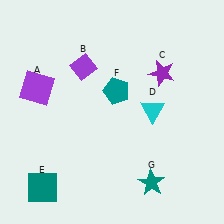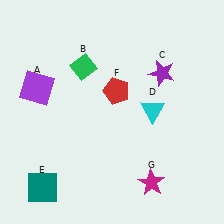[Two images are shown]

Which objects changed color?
B changed from purple to green. F changed from teal to red. G changed from teal to magenta.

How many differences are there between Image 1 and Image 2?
There are 3 differences between the two images.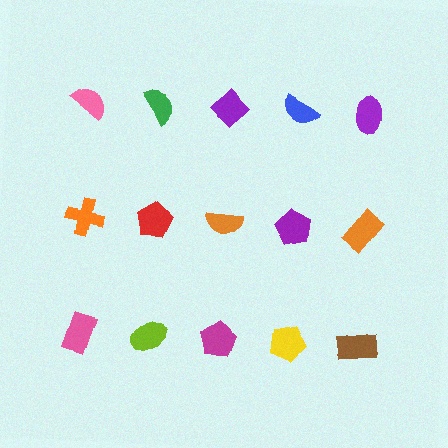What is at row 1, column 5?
A purple ellipse.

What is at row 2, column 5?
An orange rectangle.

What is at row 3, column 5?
A brown rectangle.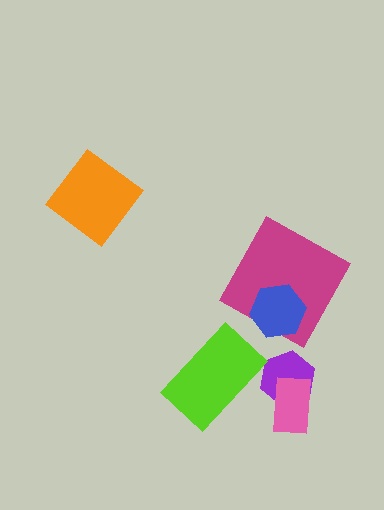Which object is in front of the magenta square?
The blue hexagon is in front of the magenta square.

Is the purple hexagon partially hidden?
Yes, it is partially covered by another shape.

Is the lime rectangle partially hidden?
No, no other shape covers it.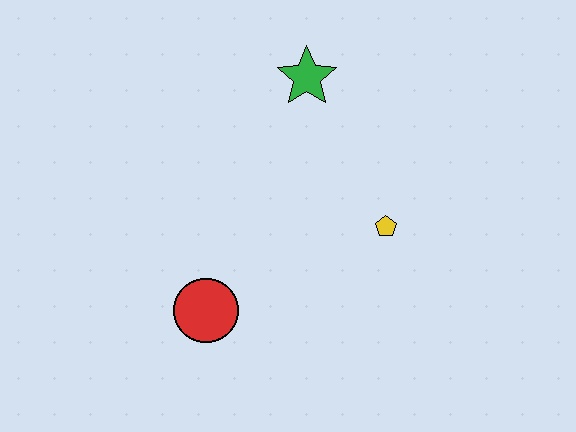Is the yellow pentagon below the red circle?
No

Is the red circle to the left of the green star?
Yes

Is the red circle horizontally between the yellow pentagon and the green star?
No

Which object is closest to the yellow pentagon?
The green star is closest to the yellow pentagon.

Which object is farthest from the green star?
The red circle is farthest from the green star.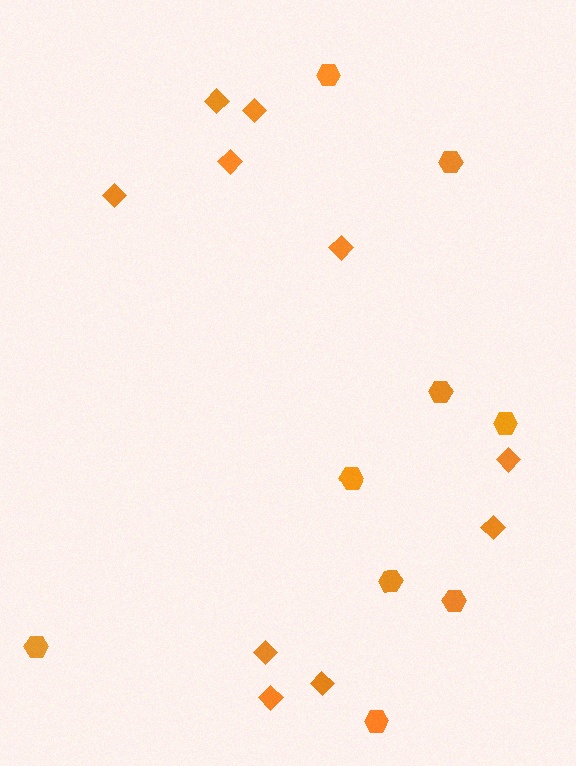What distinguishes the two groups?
There are 2 groups: one group of hexagons (9) and one group of diamonds (10).